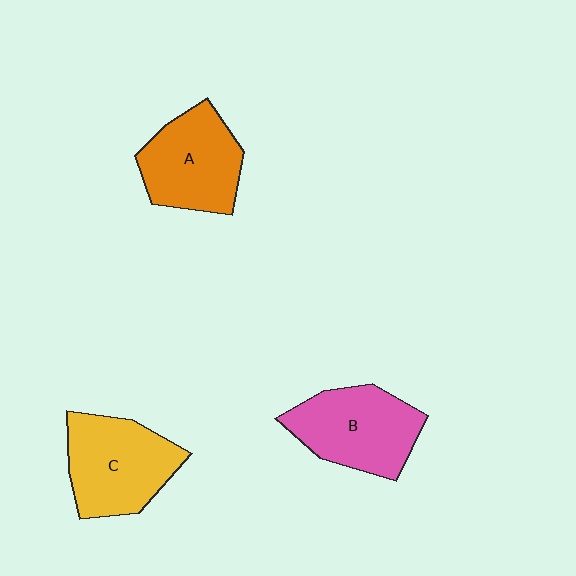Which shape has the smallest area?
Shape A (orange).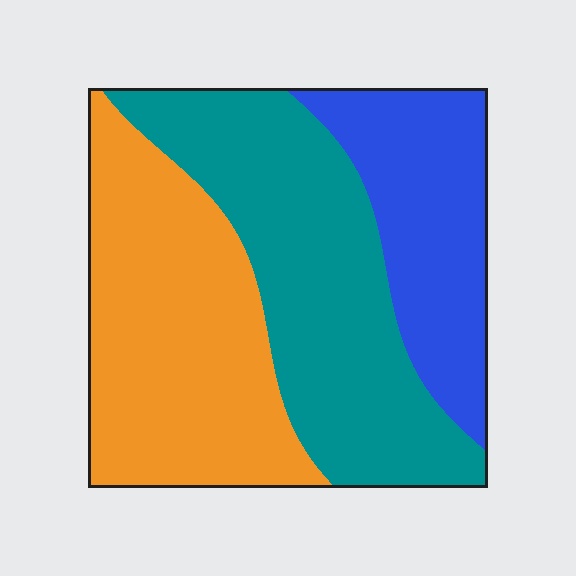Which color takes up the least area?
Blue, at roughly 25%.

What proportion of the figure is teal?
Teal covers roughly 40% of the figure.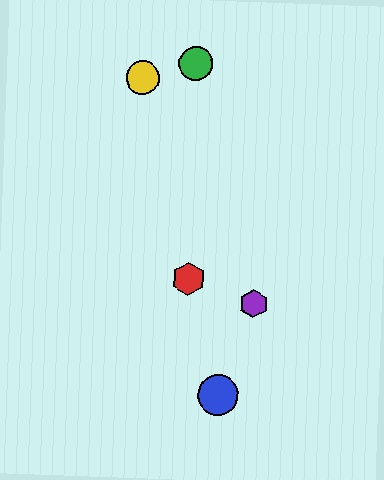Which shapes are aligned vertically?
The red hexagon, the green circle are aligned vertically.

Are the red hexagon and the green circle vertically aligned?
Yes, both are at x≈188.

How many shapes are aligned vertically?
2 shapes (the red hexagon, the green circle) are aligned vertically.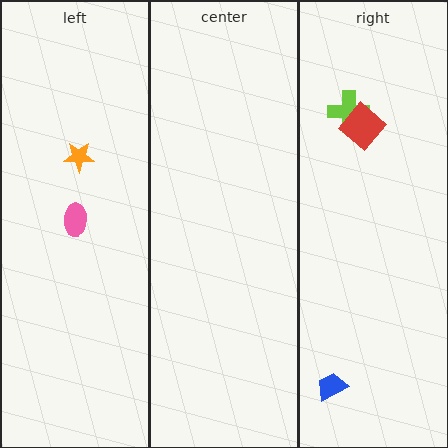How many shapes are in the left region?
2.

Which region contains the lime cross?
The right region.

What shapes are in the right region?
The lime cross, the blue trapezoid, the red diamond.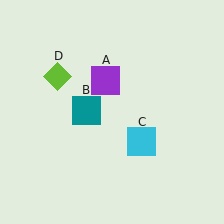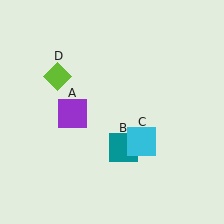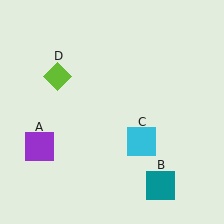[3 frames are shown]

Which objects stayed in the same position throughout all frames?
Cyan square (object C) and lime diamond (object D) remained stationary.